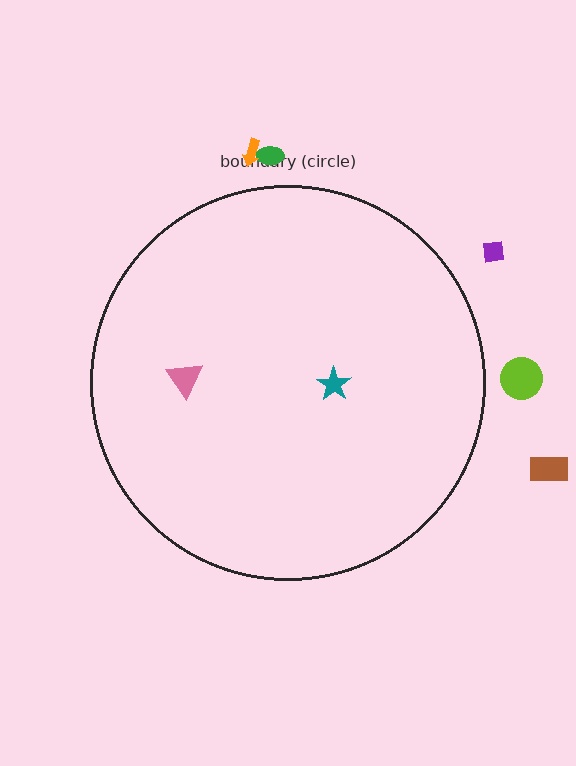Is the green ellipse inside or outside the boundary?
Outside.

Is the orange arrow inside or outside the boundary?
Outside.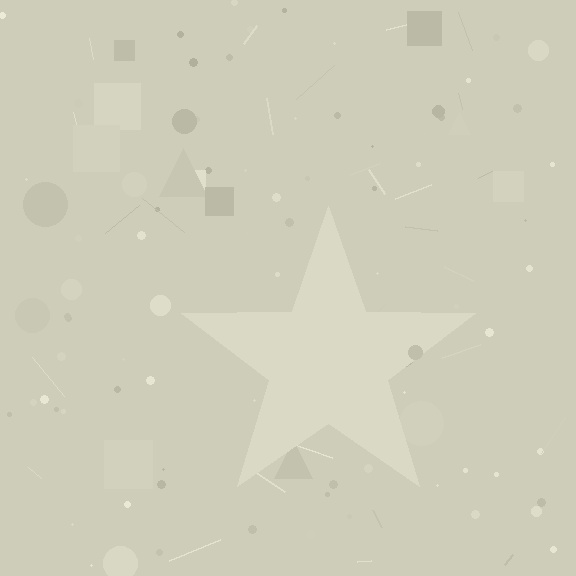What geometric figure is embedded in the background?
A star is embedded in the background.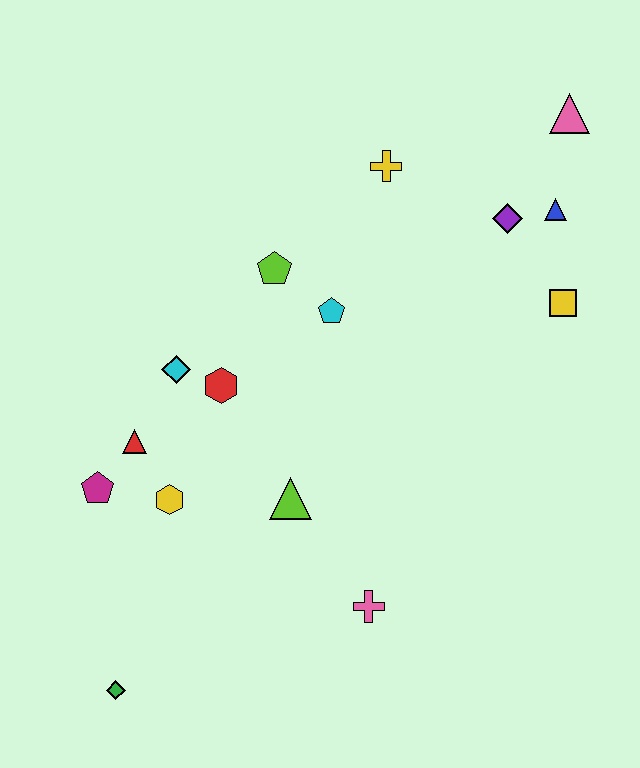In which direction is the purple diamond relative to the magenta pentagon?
The purple diamond is to the right of the magenta pentagon.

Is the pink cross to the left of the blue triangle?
Yes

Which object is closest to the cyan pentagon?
The lime pentagon is closest to the cyan pentagon.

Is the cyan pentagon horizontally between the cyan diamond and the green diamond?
No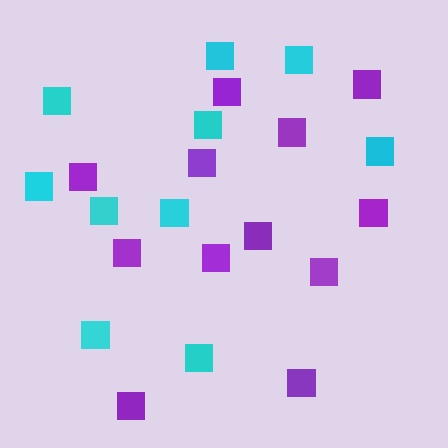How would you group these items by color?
There are 2 groups: one group of purple squares (12) and one group of cyan squares (10).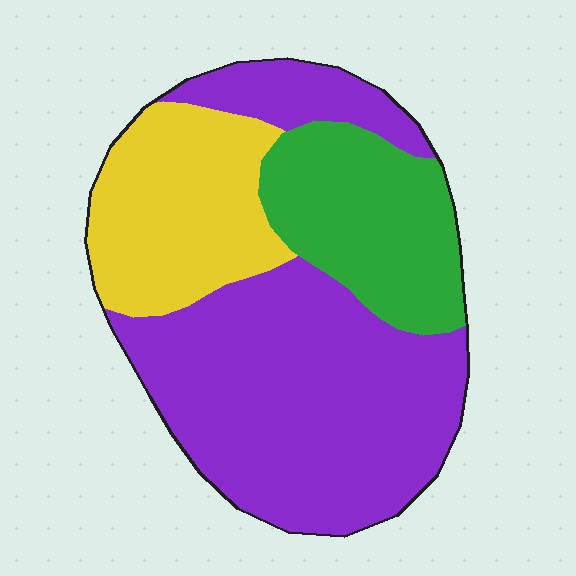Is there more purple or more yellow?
Purple.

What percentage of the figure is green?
Green covers 22% of the figure.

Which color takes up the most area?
Purple, at roughly 55%.